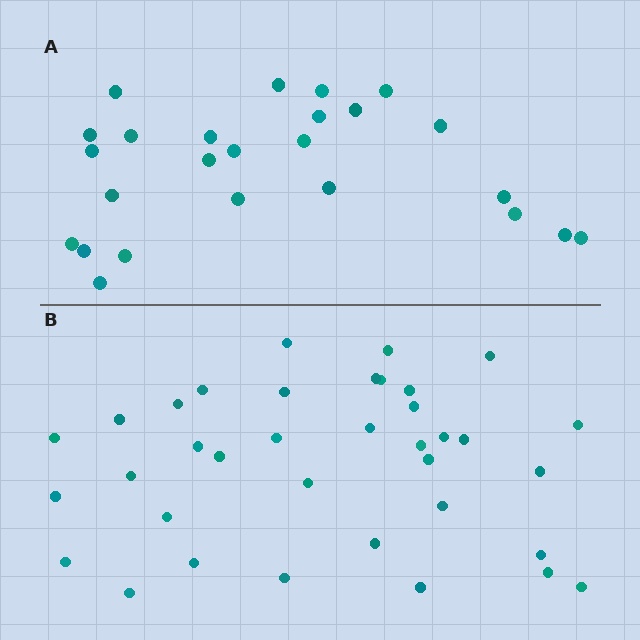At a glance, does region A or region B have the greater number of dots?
Region B (the bottom region) has more dots.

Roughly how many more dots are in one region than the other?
Region B has roughly 12 or so more dots than region A.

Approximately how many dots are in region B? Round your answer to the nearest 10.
About 40 dots. (The exact count is 36, which rounds to 40.)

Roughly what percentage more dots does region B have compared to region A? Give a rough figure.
About 45% more.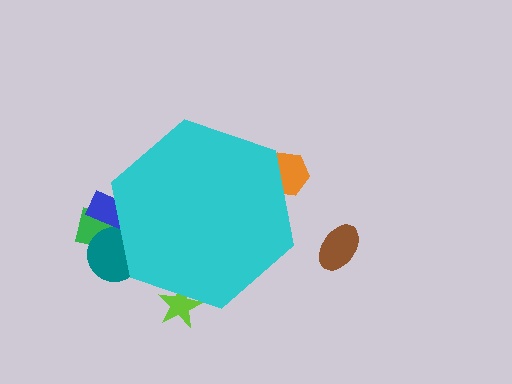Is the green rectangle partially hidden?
Yes, the green rectangle is partially hidden behind the cyan hexagon.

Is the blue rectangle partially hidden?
Yes, the blue rectangle is partially hidden behind the cyan hexagon.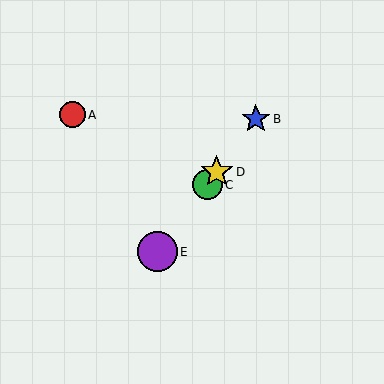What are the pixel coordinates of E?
Object E is at (157, 252).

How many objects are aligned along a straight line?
4 objects (B, C, D, E) are aligned along a straight line.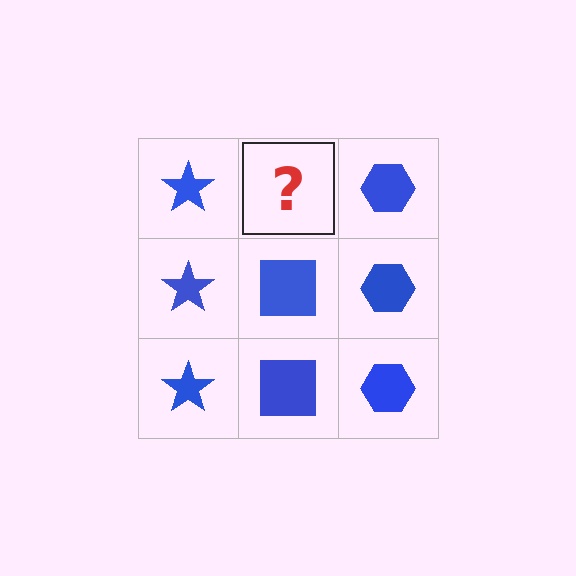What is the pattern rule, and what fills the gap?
The rule is that each column has a consistent shape. The gap should be filled with a blue square.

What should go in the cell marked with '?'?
The missing cell should contain a blue square.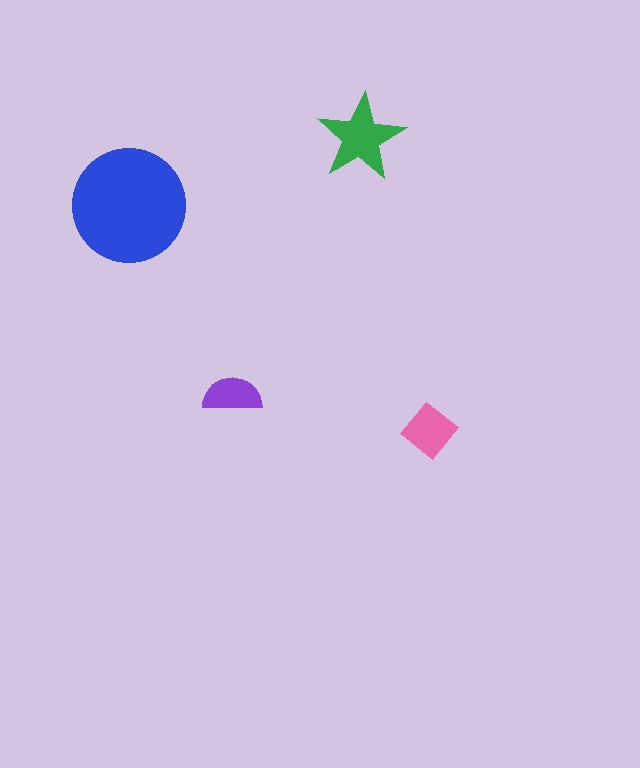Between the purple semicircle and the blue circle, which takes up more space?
The blue circle.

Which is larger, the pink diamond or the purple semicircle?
The pink diamond.